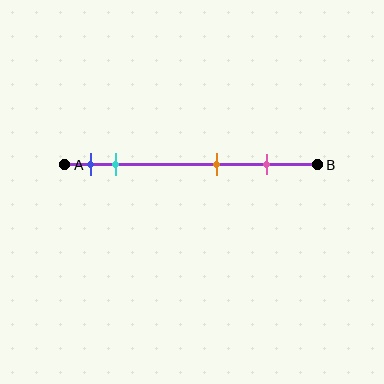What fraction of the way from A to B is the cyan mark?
The cyan mark is approximately 20% (0.2) of the way from A to B.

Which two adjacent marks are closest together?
The blue and cyan marks are the closest adjacent pair.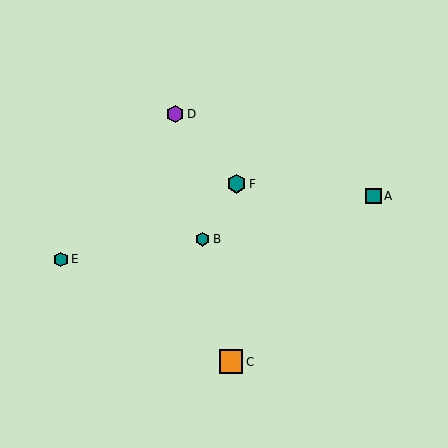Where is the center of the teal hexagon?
The center of the teal hexagon is at (203, 239).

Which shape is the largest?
The orange square (labeled C) is the largest.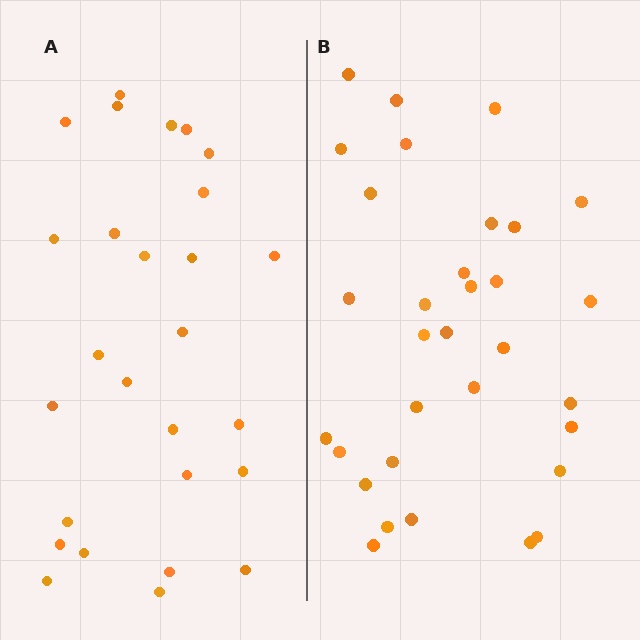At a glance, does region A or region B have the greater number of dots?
Region B (the right region) has more dots.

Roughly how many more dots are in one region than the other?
Region B has about 5 more dots than region A.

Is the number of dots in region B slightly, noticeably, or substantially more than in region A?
Region B has only slightly more — the two regions are fairly close. The ratio is roughly 1.2 to 1.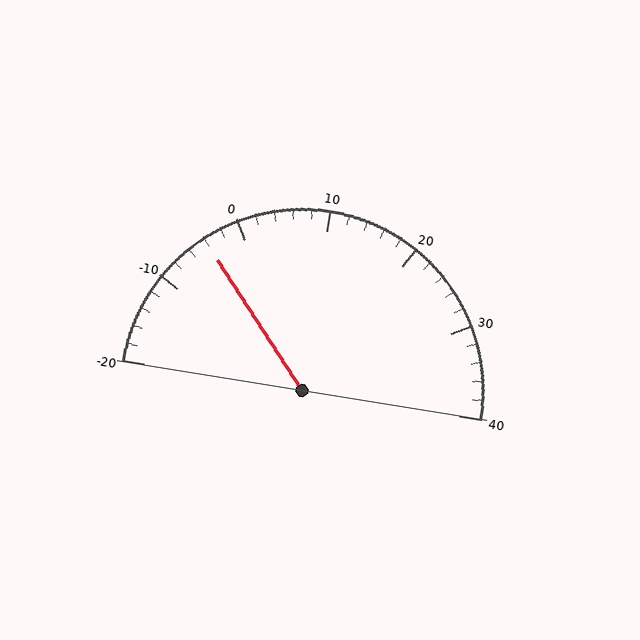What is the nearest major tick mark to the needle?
The nearest major tick mark is 0.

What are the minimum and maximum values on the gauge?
The gauge ranges from -20 to 40.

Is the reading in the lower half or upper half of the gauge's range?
The reading is in the lower half of the range (-20 to 40).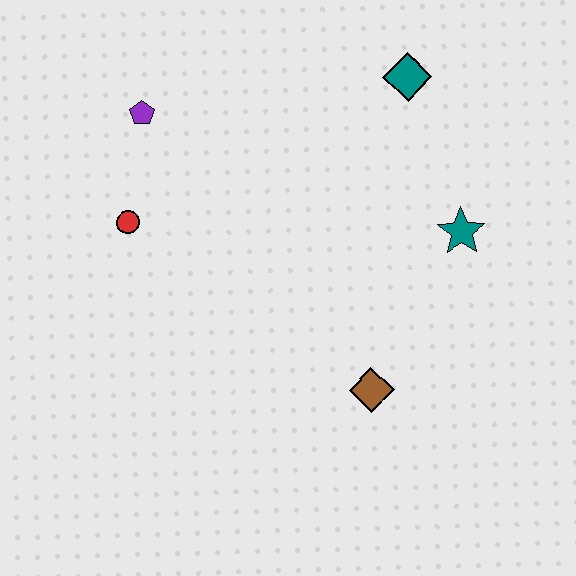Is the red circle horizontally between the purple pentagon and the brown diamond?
No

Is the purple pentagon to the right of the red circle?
Yes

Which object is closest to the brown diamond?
The teal star is closest to the brown diamond.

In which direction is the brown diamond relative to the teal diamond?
The brown diamond is below the teal diamond.